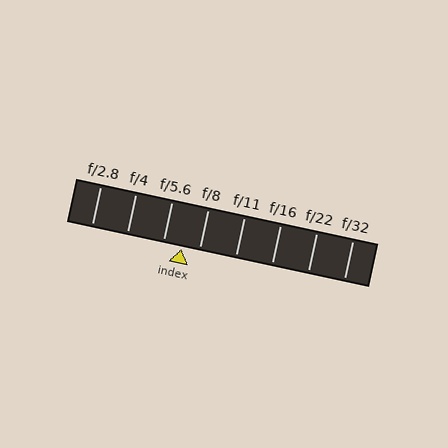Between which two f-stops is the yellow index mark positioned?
The index mark is between f/5.6 and f/8.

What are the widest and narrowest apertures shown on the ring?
The widest aperture shown is f/2.8 and the narrowest is f/32.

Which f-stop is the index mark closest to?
The index mark is closest to f/8.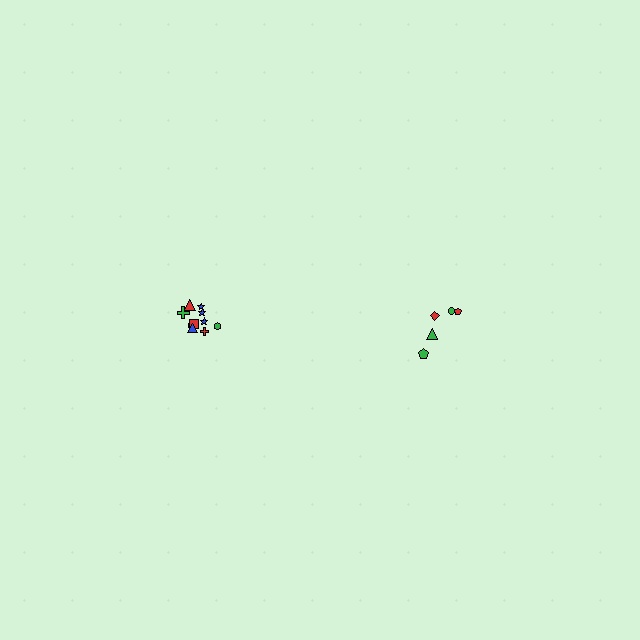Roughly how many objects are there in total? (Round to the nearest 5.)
Roughly 15 objects in total.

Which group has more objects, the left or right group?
The left group.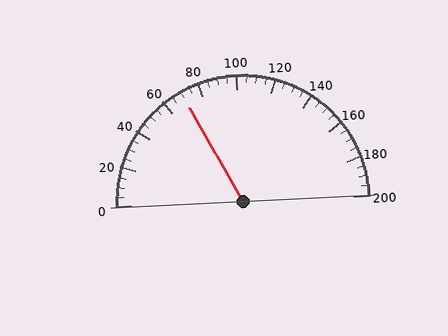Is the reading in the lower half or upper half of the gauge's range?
The reading is in the lower half of the range (0 to 200).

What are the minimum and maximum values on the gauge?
The gauge ranges from 0 to 200.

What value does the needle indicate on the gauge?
The needle indicates approximately 70.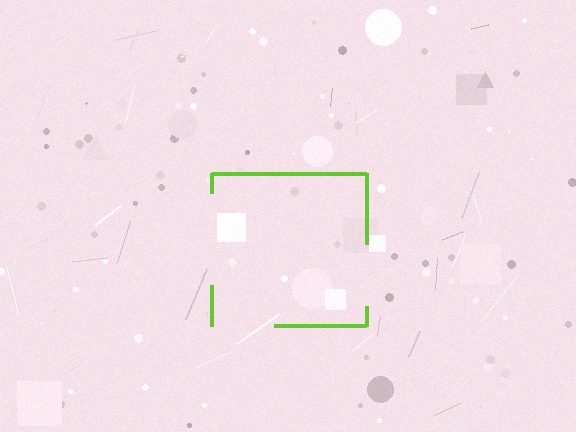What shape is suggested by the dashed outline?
The dashed outline suggests a square.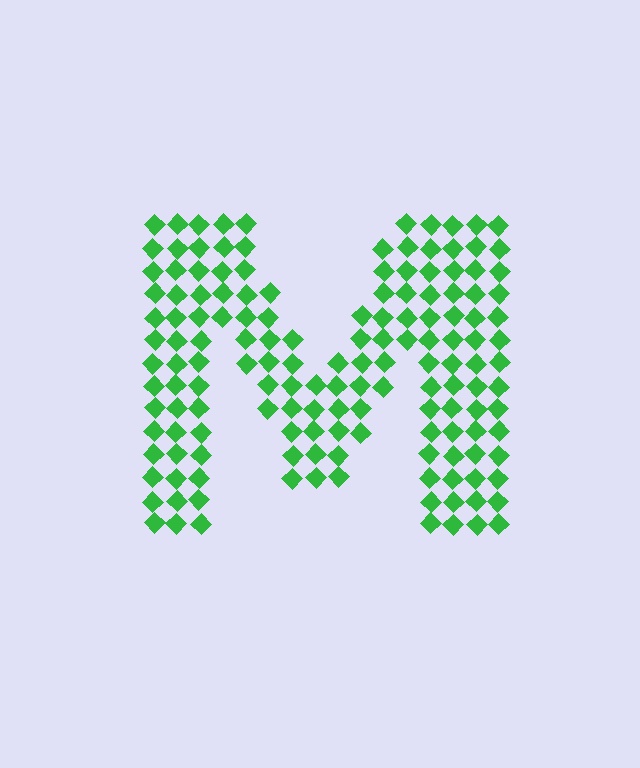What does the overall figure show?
The overall figure shows the letter M.